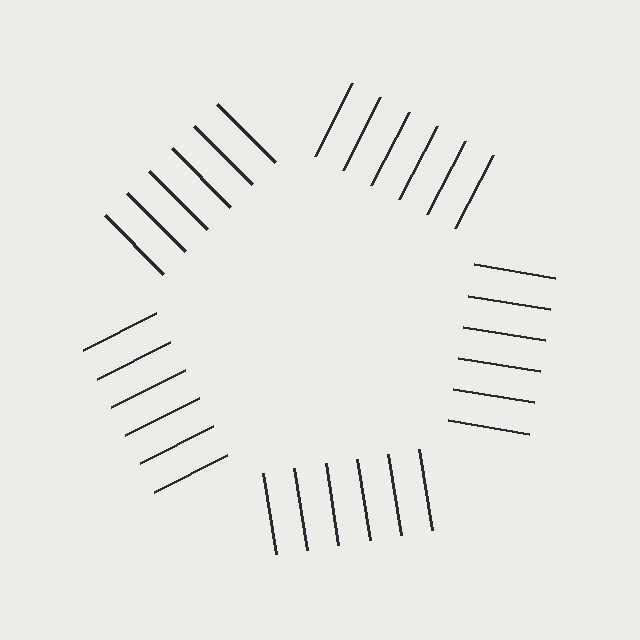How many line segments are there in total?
30 — 6 along each of the 5 edges.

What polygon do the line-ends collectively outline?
An illusory pentagon — the line segments terminate on its edges but no continuous stroke is drawn.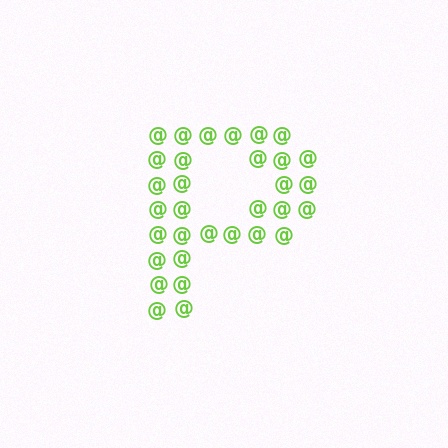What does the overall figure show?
The overall figure shows the letter P.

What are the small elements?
The small elements are at signs.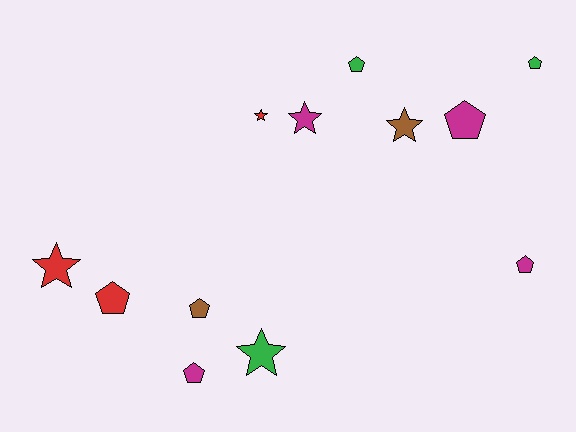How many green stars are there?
There is 1 green star.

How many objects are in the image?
There are 12 objects.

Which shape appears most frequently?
Pentagon, with 7 objects.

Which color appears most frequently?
Magenta, with 4 objects.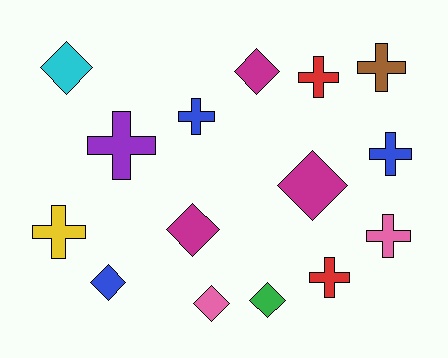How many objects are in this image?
There are 15 objects.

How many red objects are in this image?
There are 2 red objects.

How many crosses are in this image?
There are 8 crosses.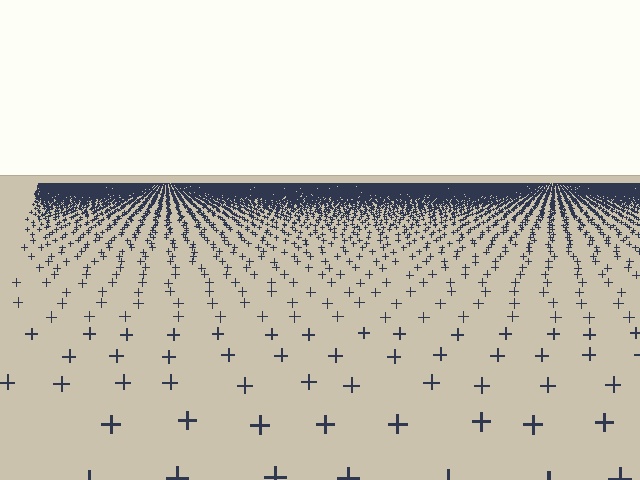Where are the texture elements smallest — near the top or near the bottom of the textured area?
Near the top.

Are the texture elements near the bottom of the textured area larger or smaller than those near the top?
Larger. Near the bottom, elements are closer to the viewer and appear at a bigger on-screen size.